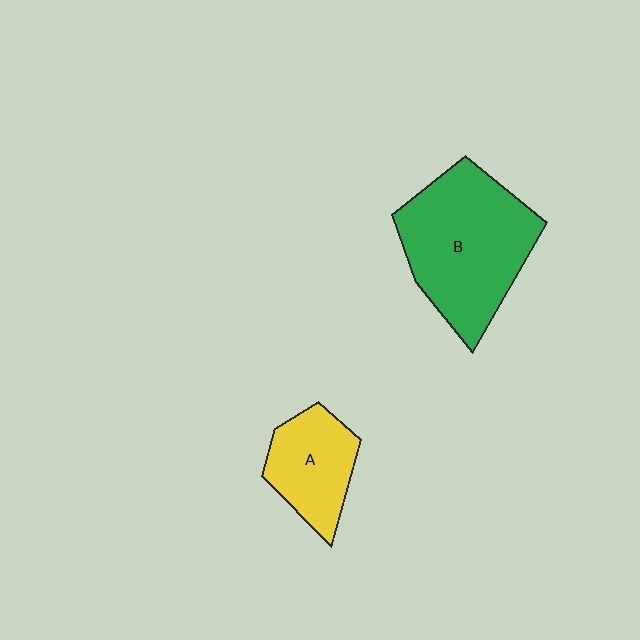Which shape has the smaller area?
Shape A (yellow).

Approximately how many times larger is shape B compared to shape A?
Approximately 2.0 times.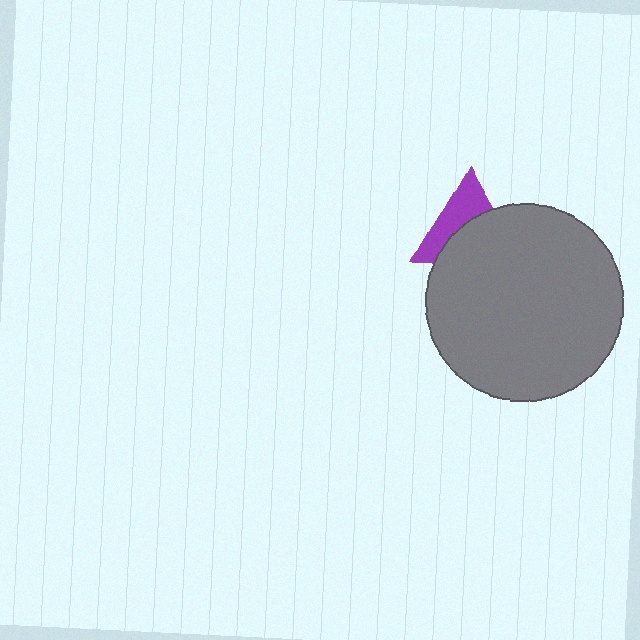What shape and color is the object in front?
The object in front is a gray circle.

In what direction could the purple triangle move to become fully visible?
The purple triangle could move up. That would shift it out from behind the gray circle entirely.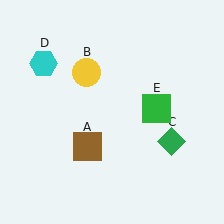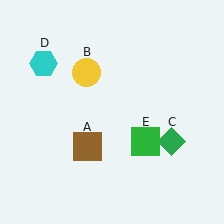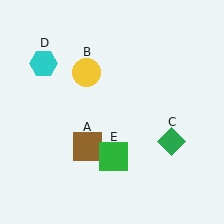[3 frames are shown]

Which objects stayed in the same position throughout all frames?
Brown square (object A) and yellow circle (object B) and green diamond (object C) and cyan hexagon (object D) remained stationary.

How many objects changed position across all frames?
1 object changed position: green square (object E).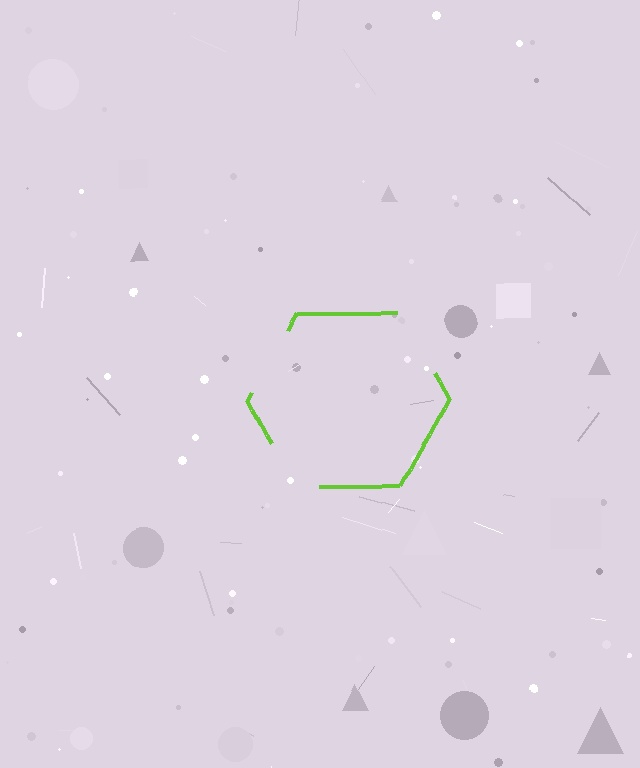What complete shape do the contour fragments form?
The contour fragments form a hexagon.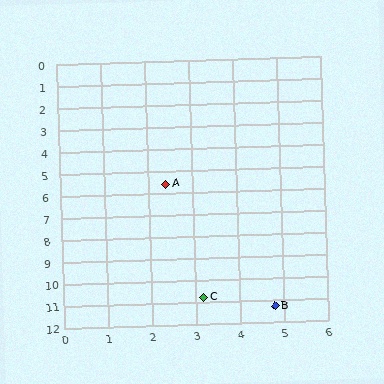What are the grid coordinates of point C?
Point C is at approximately (3.2, 10.8).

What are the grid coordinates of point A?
Point A is at approximately (2.4, 5.6).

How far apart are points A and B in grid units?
Points A and B are about 6.2 grid units apart.